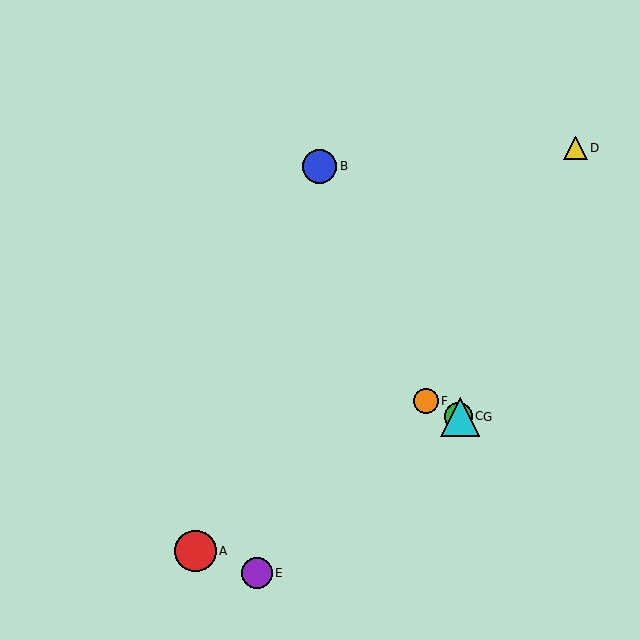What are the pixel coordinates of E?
Object E is at (257, 573).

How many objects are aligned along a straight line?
3 objects (C, F, G) are aligned along a straight line.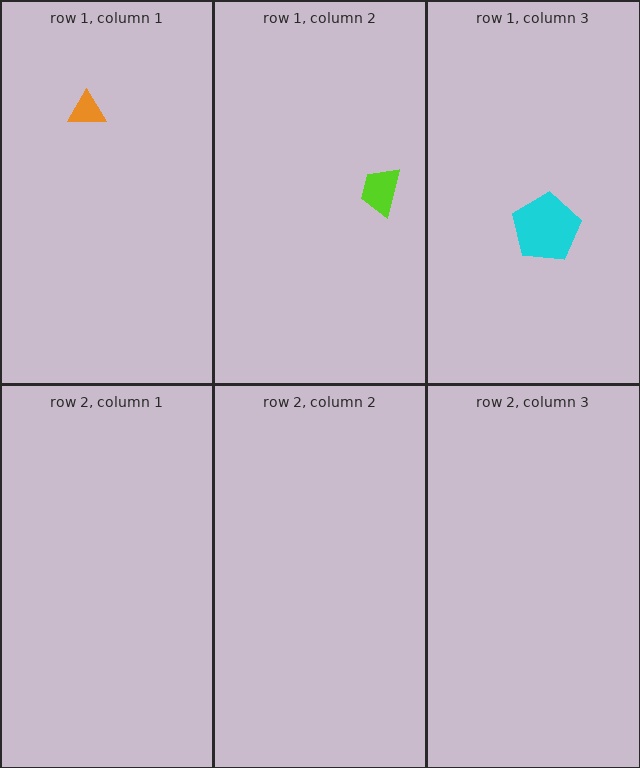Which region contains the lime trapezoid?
The row 1, column 2 region.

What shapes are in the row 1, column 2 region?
The lime trapezoid.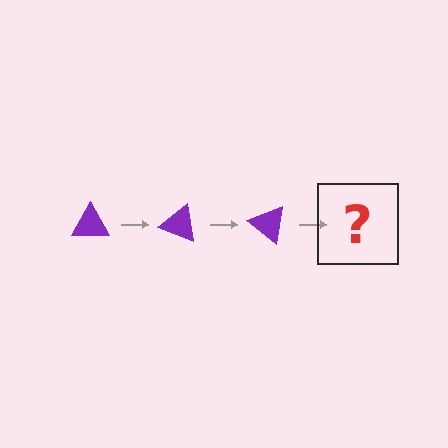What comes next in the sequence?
The next element should be a purple triangle rotated 60 degrees.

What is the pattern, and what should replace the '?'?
The pattern is that the triangle rotates 20 degrees each step. The '?' should be a purple triangle rotated 60 degrees.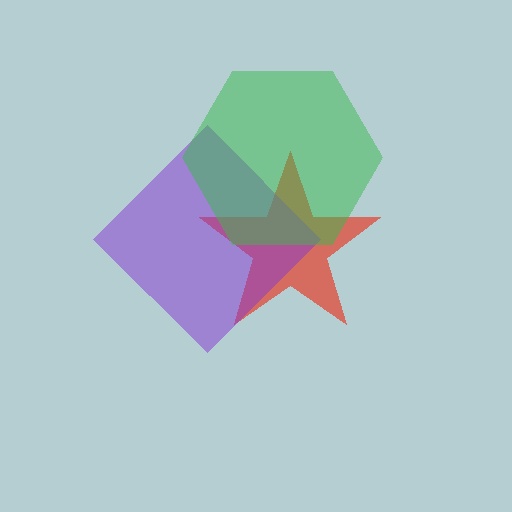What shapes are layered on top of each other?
The layered shapes are: a red star, a purple diamond, a green hexagon.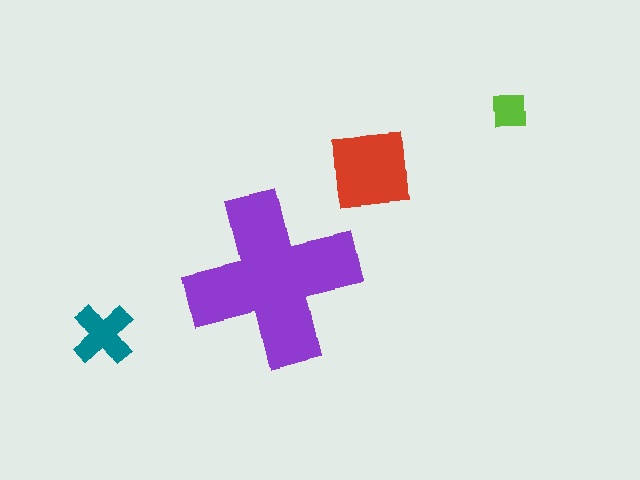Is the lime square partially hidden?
No, the lime square is fully visible.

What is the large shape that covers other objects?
A purple cross.